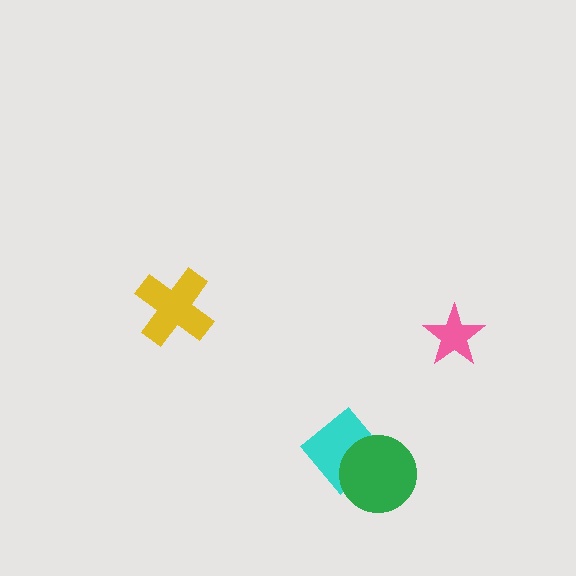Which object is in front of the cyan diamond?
The green circle is in front of the cyan diamond.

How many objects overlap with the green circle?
1 object overlaps with the green circle.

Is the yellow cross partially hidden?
No, no other shape covers it.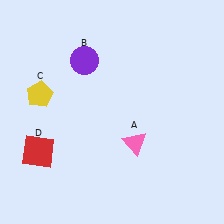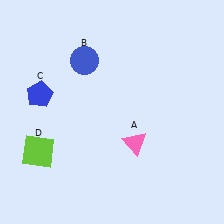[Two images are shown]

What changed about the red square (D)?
In Image 1, D is red. In Image 2, it changed to lime.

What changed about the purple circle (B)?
In Image 1, B is purple. In Image 2, it changed to blue.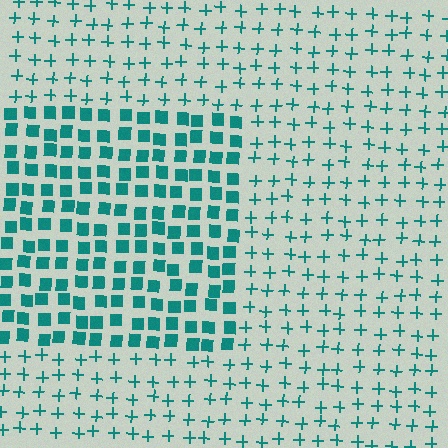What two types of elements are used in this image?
The image uses squares inside the rectangle region and plus signs outside it.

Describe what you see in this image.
The image is filled with small teal elements arranged in a uniform grid. A rectangle-shaped region contains squares, while the surrounding area contains plus signs. The boundary is defined purely by the change in element shape.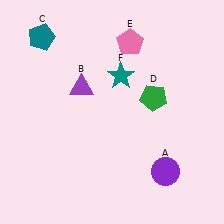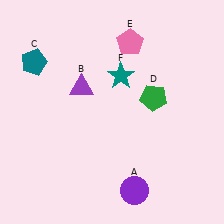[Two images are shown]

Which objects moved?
The objects that moved are: the purple circle (A), the teal pentagon (C).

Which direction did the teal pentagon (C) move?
The teal pentagon (C) moved down.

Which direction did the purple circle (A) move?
The purple circle (A) moved left.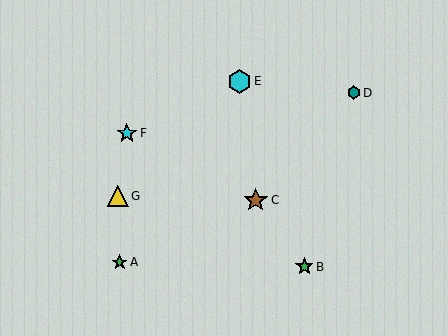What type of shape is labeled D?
Shape D is a teal hexagon.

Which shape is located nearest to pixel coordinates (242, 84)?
The cyan hexagon (labeled E) at (239, 81) is nearest to that location.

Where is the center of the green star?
The center of the green star is at (120, 262).